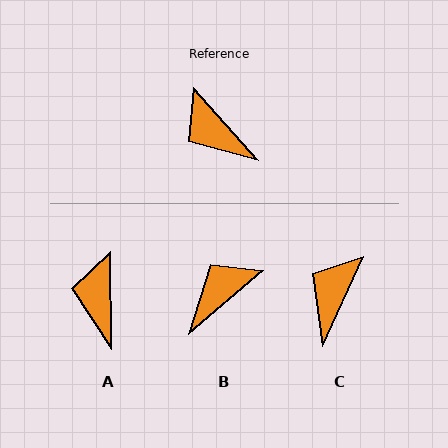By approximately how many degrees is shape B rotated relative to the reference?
Approximately 92 degrees clockwise.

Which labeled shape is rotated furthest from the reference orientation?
B, about 92 degrees away.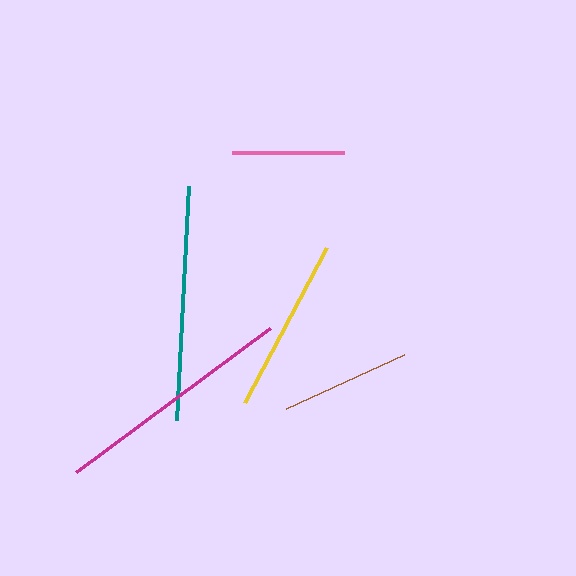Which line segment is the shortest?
The pink line is the shortest at approximately 112 pixels.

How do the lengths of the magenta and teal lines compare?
The magenta and teal lines are approximately the same length.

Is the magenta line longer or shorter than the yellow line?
The magenta line is longer than the yellow line.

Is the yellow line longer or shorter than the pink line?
The yellow line is longer than the pink line.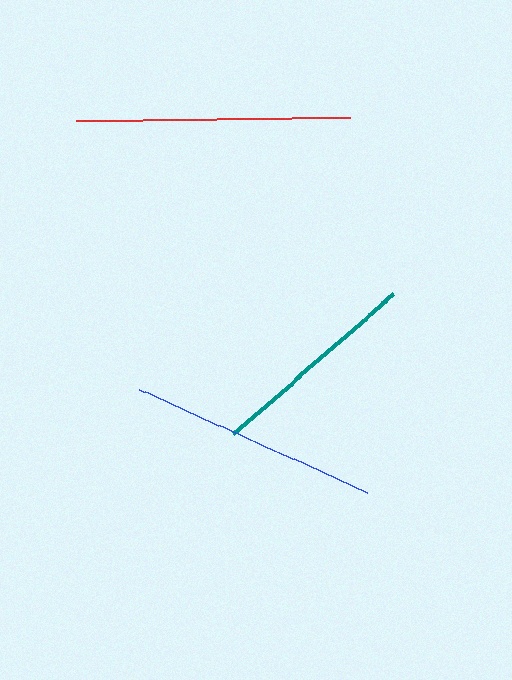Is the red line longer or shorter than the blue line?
The red line is longer than the blue line.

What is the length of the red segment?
The red segment is approximately 274 pixels long.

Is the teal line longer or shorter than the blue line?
The blue line is longer than the teal line.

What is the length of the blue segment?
The blue segment is approximately 251 pixels long.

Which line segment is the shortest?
The teal line is the shortest at approximately 213 pixels.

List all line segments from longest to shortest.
From longest to shortest: red, blue, teal.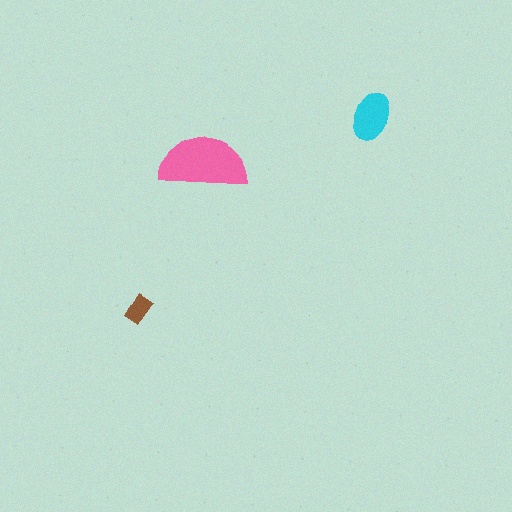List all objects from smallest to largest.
The brown rectangle, the cyan ellipse, the pink semicircle.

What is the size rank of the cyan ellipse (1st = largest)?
2nd.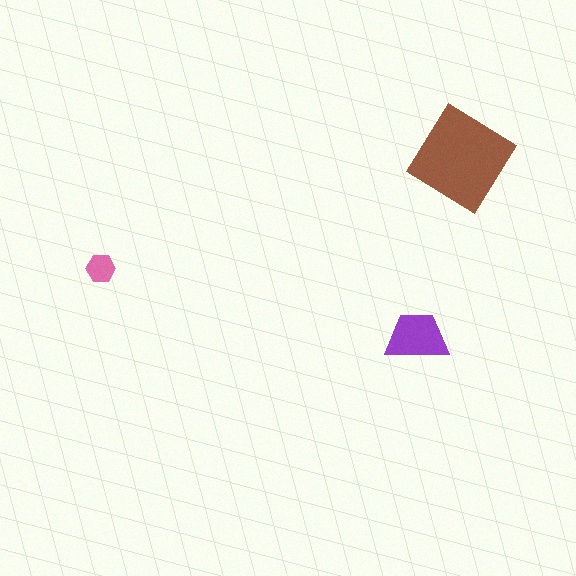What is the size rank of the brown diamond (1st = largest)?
1st.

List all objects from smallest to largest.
The pink hexagon, the purple trapezoid, the brown diamond.